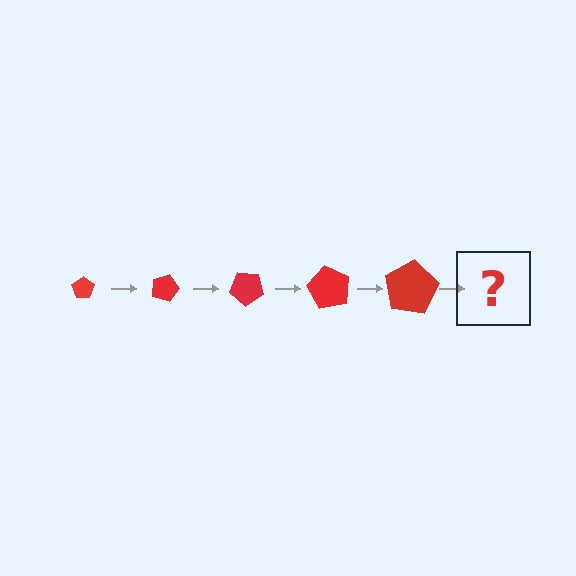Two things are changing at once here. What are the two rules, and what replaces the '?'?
The two rules are that the pentagon grows larger each step and it rotates 20 degrees each step. The '?' should be a pentagon, larger than the previous one and rotated 100 degrees from the start.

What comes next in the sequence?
The next element should be a pentagon, larger than the previous one and rotated 100 degrees from the start.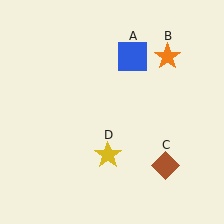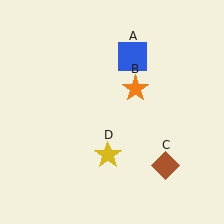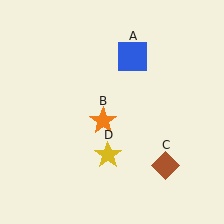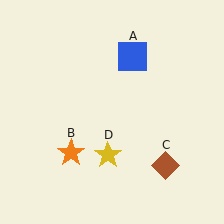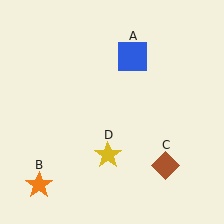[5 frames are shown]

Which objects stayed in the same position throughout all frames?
Blue square (object A) and brown diamond (object C) and yellow star (object D) remained stationary.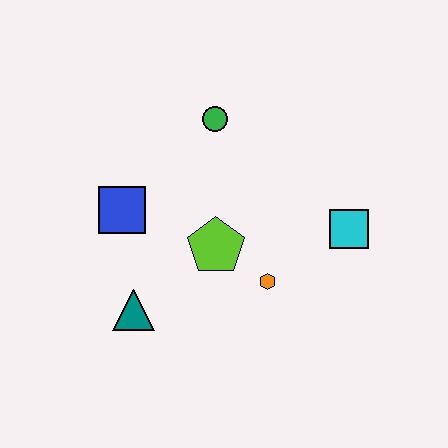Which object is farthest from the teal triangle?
The cyan square is farthest from the teal triangle.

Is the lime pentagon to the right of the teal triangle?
Yes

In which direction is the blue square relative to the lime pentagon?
The blue square is to the left of the lime pentagon.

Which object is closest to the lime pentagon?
The orange hexagon is closest to the lime pentagon.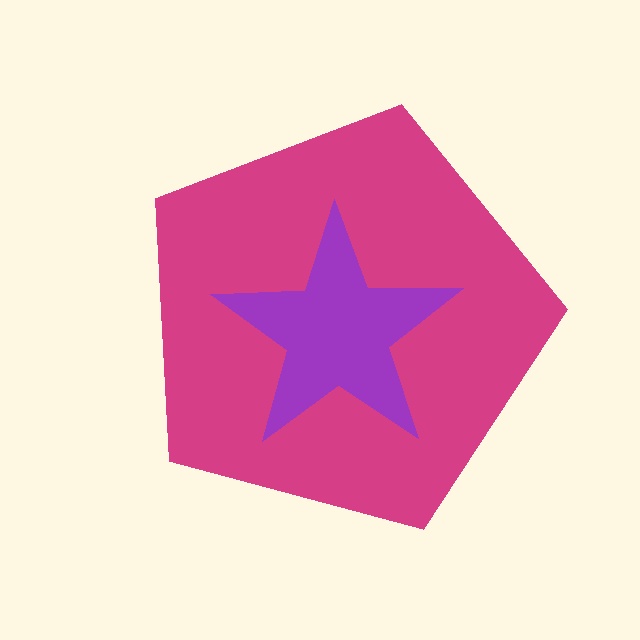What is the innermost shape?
The purple star.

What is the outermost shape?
The magenta pentagon.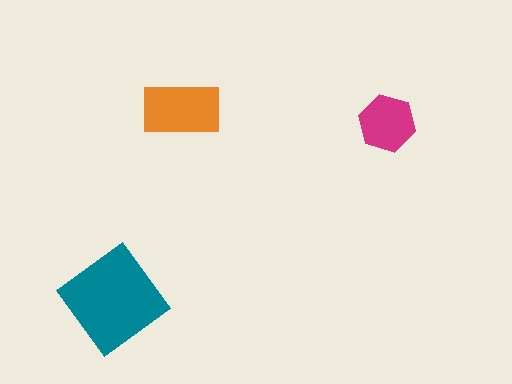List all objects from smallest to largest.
The magenta hexagon, the orange rectangle, the teal diamond.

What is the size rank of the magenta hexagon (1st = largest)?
3rd.